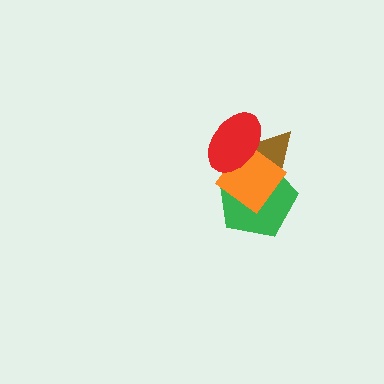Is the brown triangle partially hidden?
Yes, it is partially covered by another shape.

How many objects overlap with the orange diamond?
3 objects overlap with the orange diamond.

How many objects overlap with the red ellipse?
3 objects overlap with the red ellipse.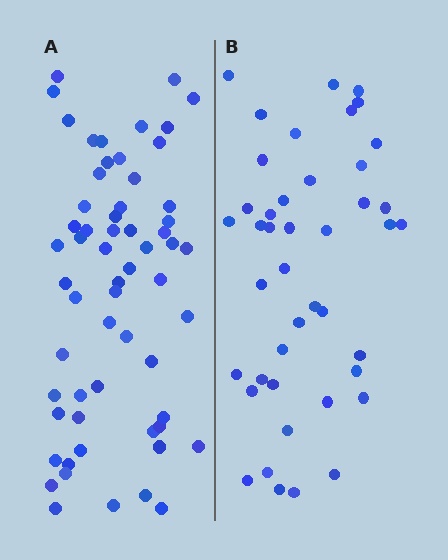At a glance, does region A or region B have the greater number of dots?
Region A (the left region) has more dots.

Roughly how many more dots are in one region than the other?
Region A has approximately 15 more dots than region B.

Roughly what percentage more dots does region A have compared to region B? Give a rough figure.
About 40% more.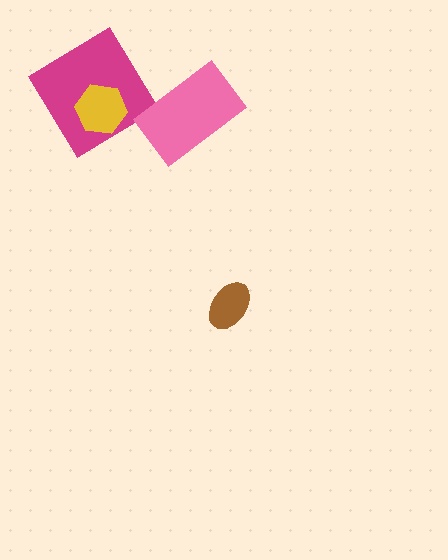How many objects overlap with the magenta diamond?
1 object overlaps with the magenta diamond.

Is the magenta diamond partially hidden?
Yes, it is partially covered by another shape.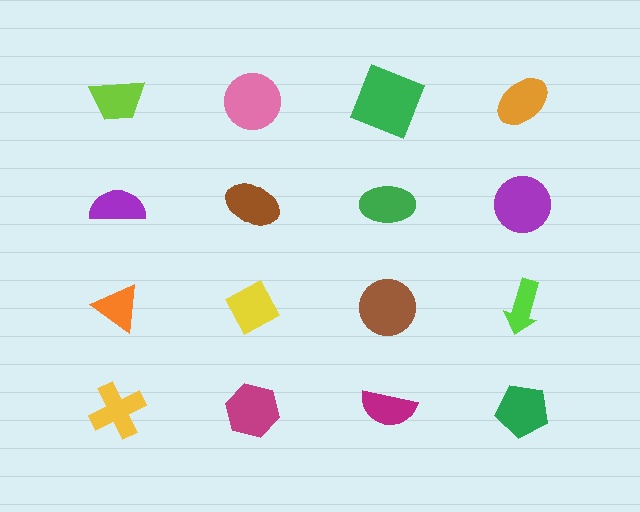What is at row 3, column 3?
A brown circle.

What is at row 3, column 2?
A yellow diamond.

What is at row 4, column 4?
A green pentagon.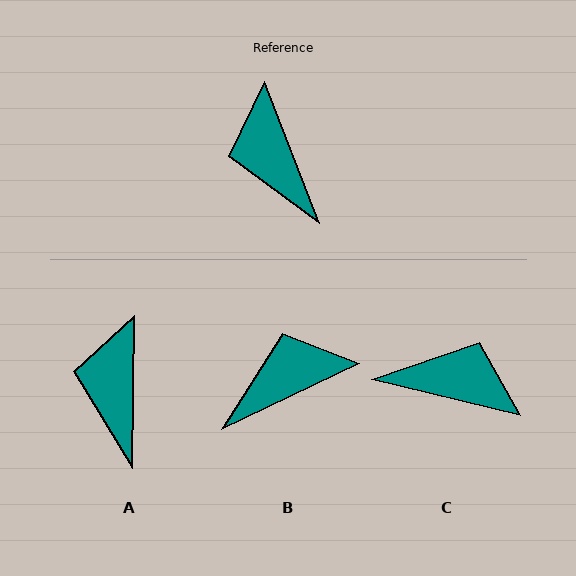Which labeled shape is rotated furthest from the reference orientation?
C, about 125 degrees away.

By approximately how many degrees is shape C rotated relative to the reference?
Approximately 125 degrees clockwise.